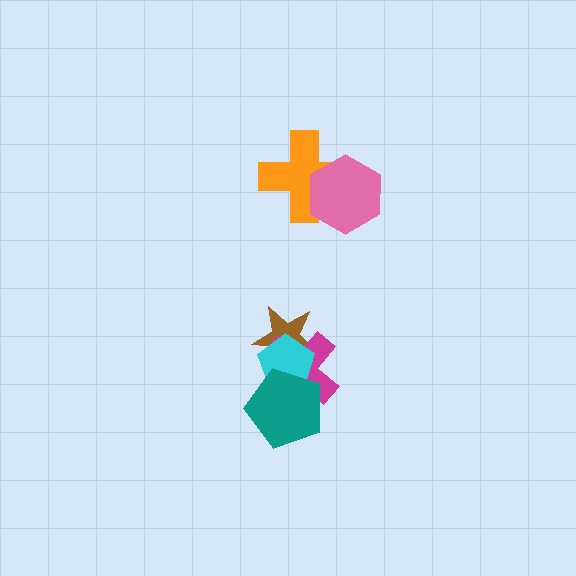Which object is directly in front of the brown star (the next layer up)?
The magenta cross is directly in front of the brown star.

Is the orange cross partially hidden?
Yes, it is partially covered by another shape.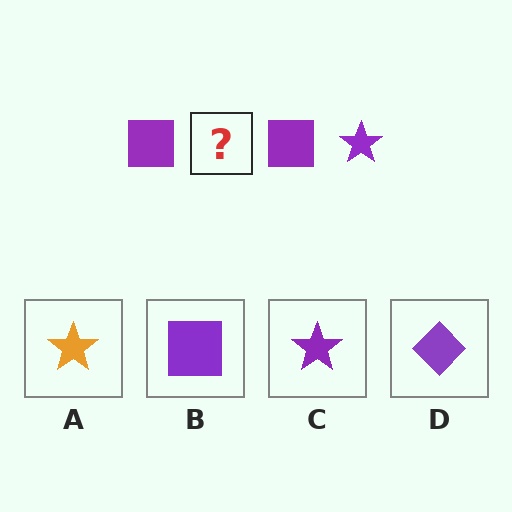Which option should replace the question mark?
Option C.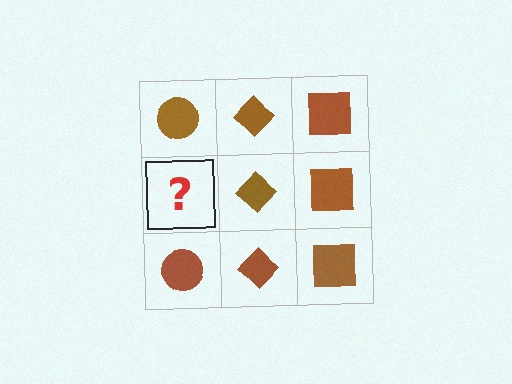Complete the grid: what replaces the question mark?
The question mark should be replaced with a brown circle.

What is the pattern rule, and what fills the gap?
The rule is that each column has a consistent shape. The gap should be filled with a brown circle.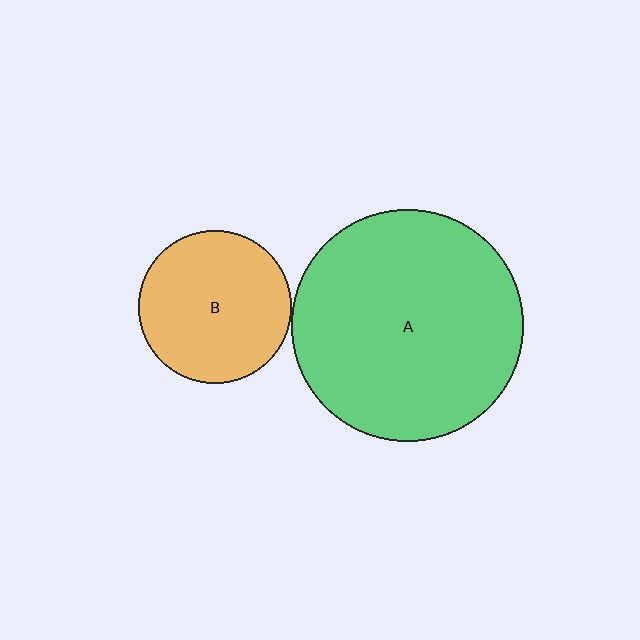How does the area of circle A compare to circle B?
Approximately 2.3 times.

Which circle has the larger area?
Circle A (green).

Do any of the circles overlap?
No, none of the circles overlap.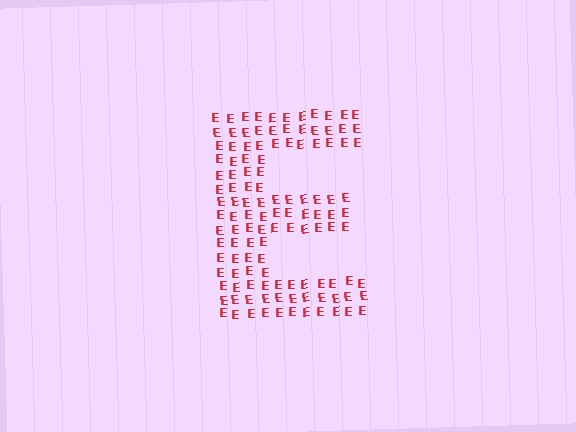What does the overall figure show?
The overall figure shows the letter E.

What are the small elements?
The small elements are letter E's.